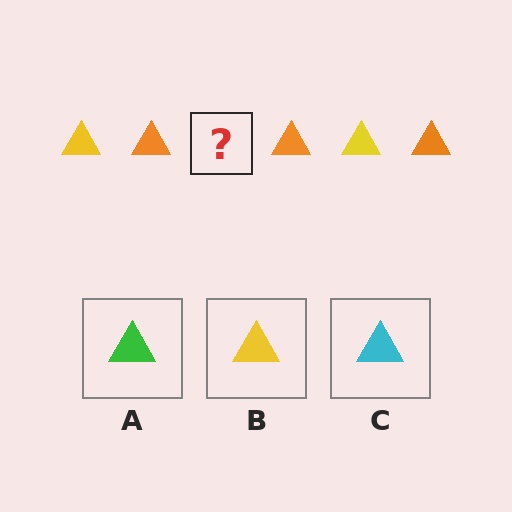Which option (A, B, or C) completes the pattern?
B.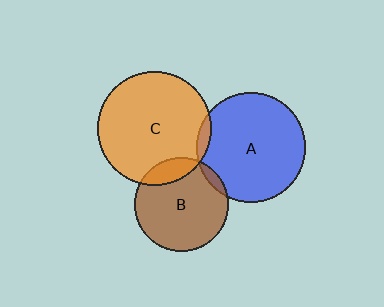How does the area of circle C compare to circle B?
Approximately 1.5 times.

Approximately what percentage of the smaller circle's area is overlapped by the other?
Approximately 15%.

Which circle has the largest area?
Circle C (orange).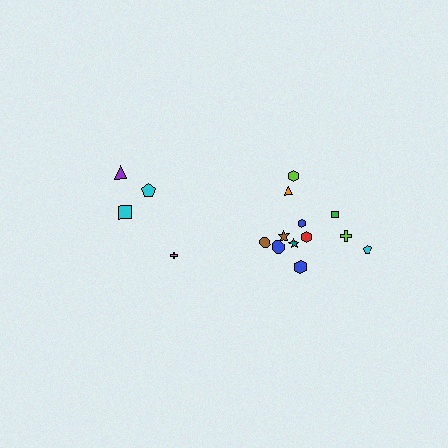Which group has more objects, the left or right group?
The right group.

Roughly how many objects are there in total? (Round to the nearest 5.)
Roughly 15 objects in total.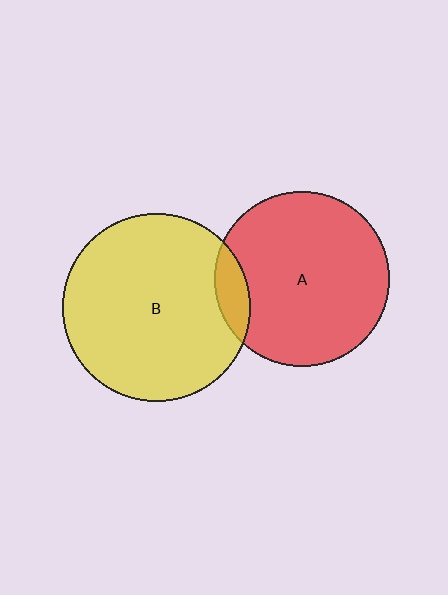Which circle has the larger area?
Circle B (yellow).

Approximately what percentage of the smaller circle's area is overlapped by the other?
Approximately 10%.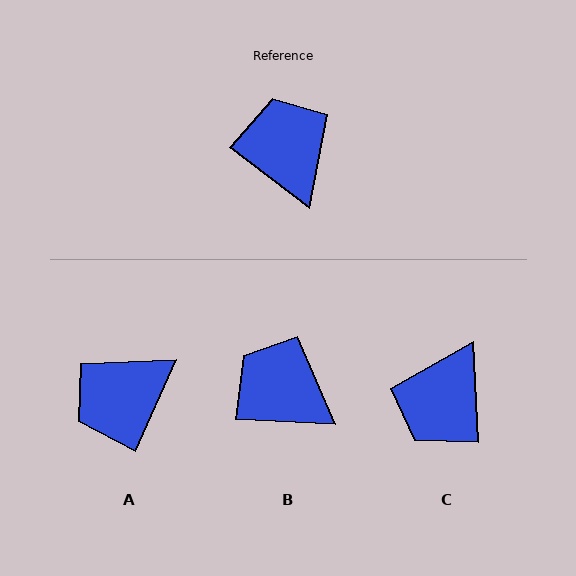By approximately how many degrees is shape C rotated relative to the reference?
Approximately 130 degrees counter-clockwise.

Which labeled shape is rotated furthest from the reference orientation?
C, about 130 degrees away.